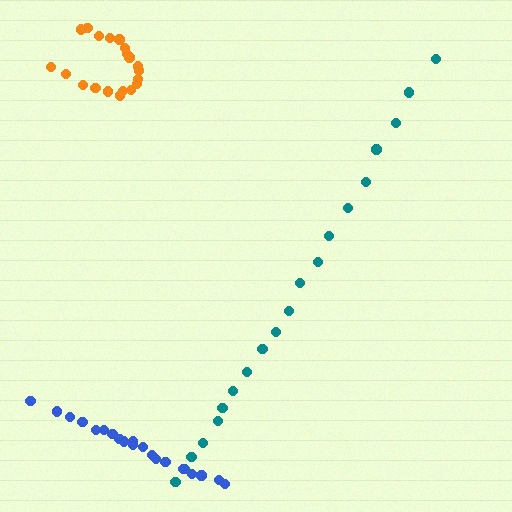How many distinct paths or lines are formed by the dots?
There are 3 distinct paths.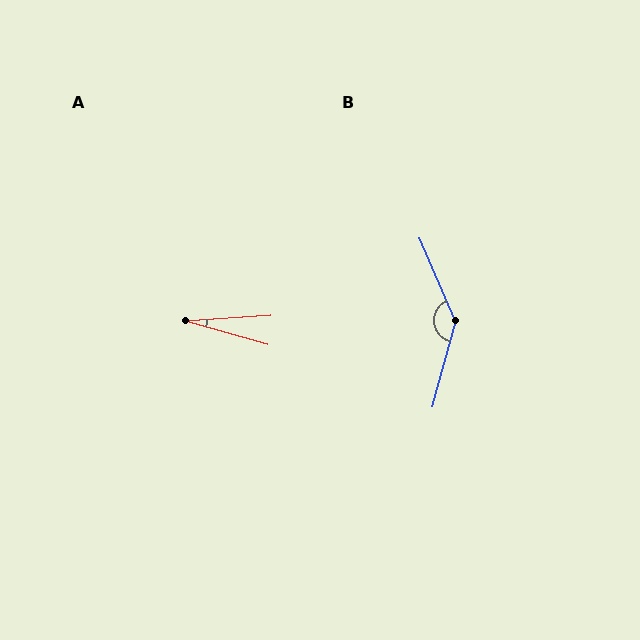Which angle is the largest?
B, at approximately 141 degrees.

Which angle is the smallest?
A, at approximately 19 degrees.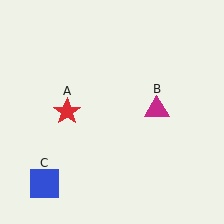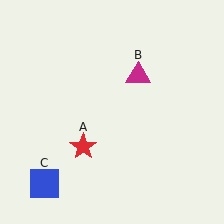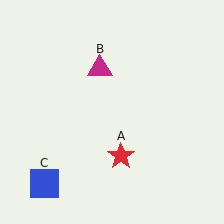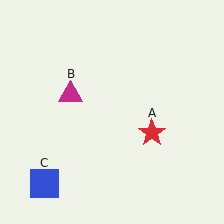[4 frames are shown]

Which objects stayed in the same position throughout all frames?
Blue square (object C) remained stationary.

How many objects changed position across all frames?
2 objects changed position: red star (object A), magenta triangle (object B).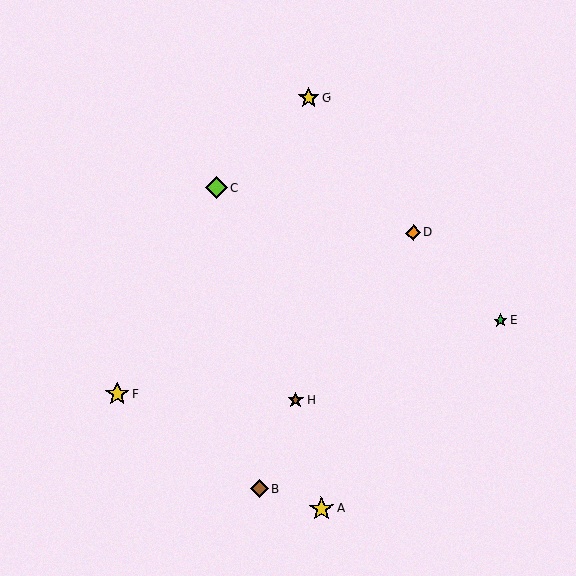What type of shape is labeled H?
Shape H is a brown star.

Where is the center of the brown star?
The center of the brown star is at (296, 400).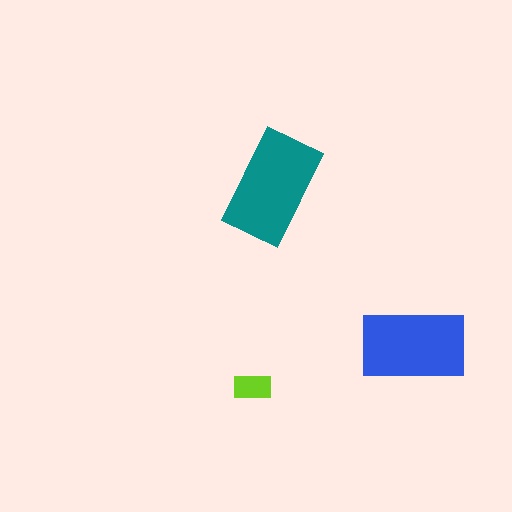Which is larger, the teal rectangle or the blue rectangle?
The teal one.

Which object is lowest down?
The lime rectangle is bottommost.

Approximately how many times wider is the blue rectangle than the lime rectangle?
About 3 times wider.